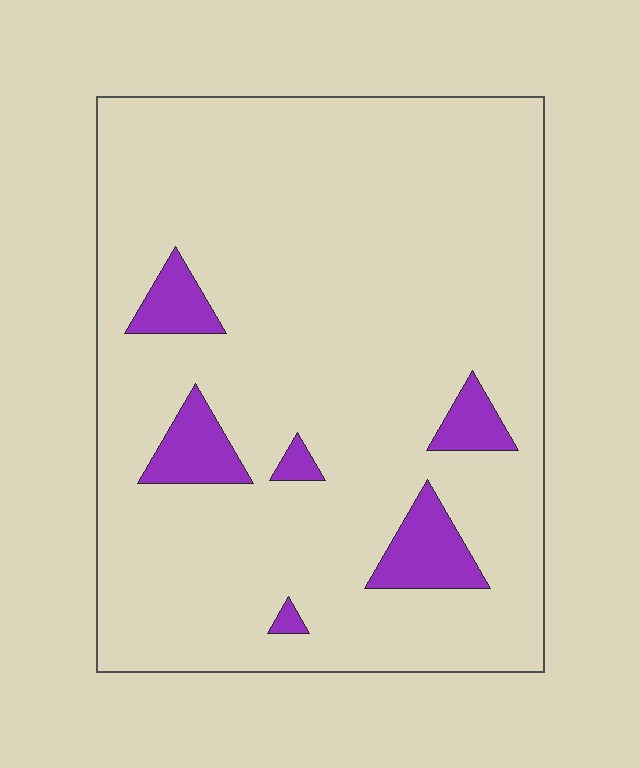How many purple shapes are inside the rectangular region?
6.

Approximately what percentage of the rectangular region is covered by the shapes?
Approximately 10%.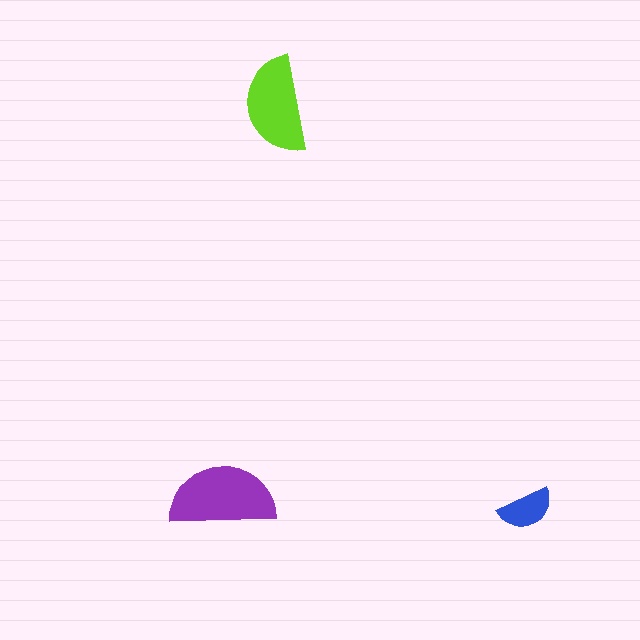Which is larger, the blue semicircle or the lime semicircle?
The lime one.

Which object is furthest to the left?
The purple semicircle is leftmost.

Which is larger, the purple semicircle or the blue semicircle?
The purple one.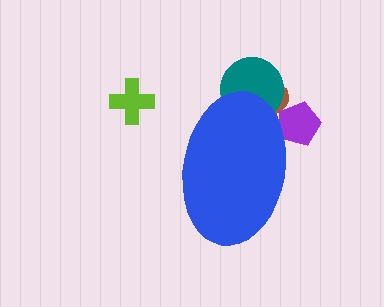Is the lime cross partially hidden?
No, the lime cross is fully visible.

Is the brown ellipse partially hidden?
Yes, the brown ellipse is partially hidden behind the blue ellipse.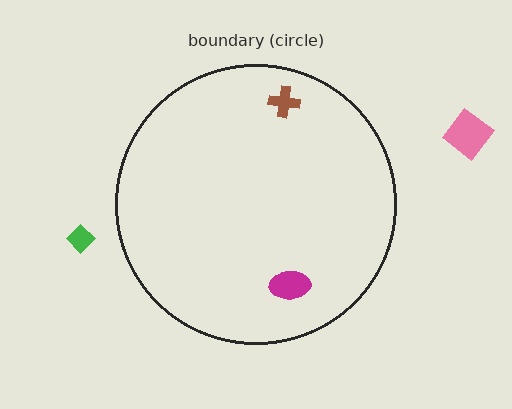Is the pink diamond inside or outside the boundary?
Outside.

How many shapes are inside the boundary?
2 inside, 2 outside.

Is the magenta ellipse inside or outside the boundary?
Inside.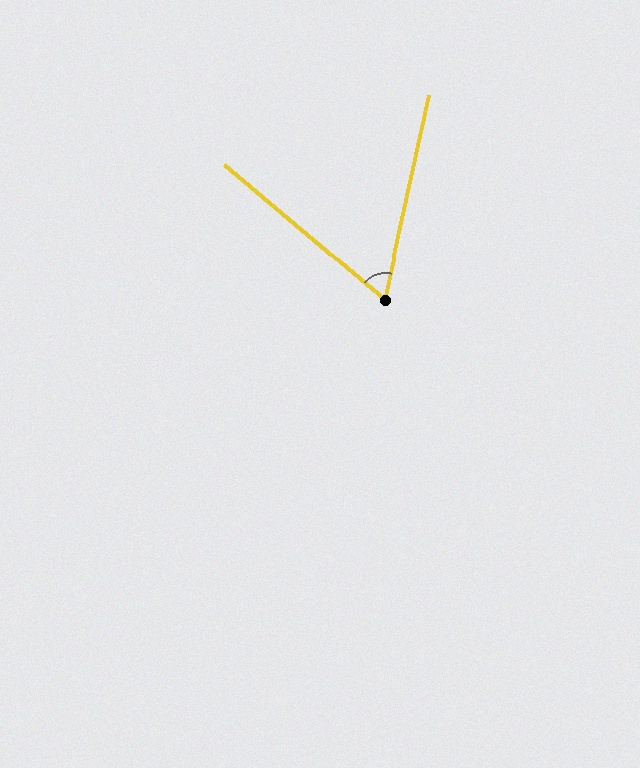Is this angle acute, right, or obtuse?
It is acute.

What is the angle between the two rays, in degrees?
Approximately 62 degrees.